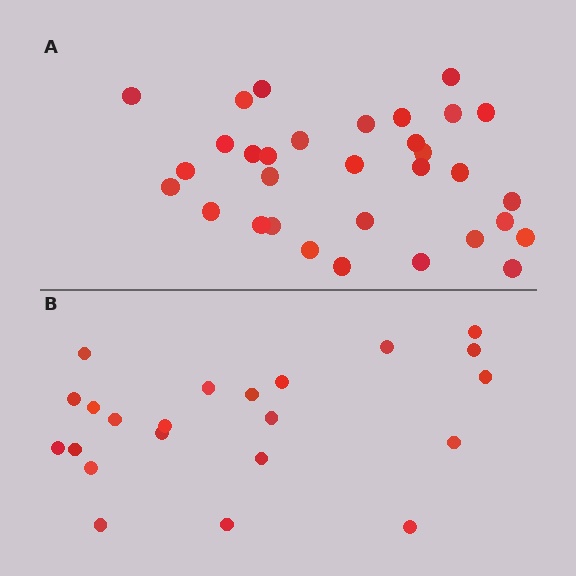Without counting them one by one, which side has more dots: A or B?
Region A (the top region) has more dots.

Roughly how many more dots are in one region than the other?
Region A has roughly 10 or so more dots than region B.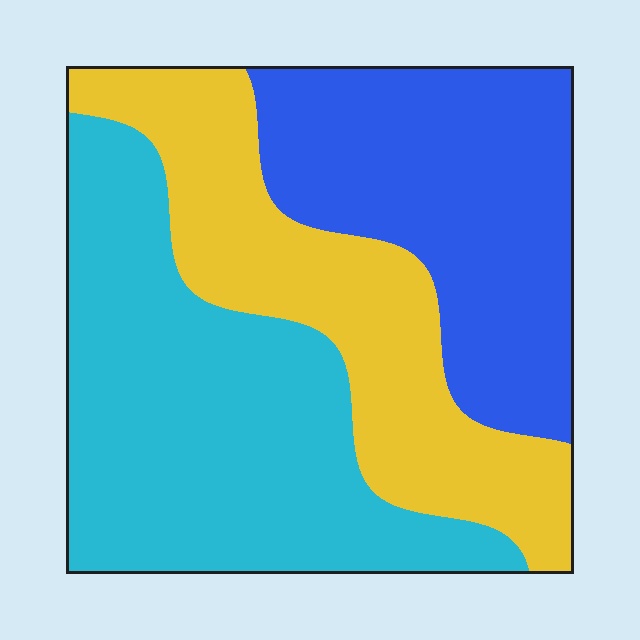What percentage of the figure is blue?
Blue takes up about one third (1/3) of the figure.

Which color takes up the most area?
Cyan, at roughly 40%.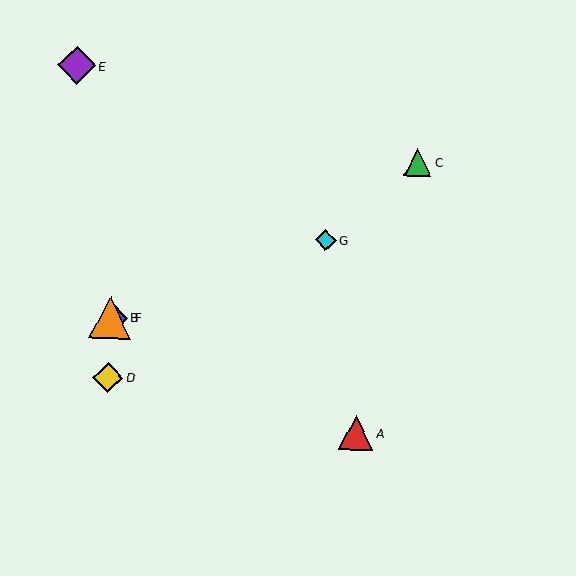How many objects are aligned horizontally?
2 objects (B, F) are aligned horizontally.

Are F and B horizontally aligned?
Yes, both are at y≈317.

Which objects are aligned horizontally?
Objects B, F are aligned horizontally.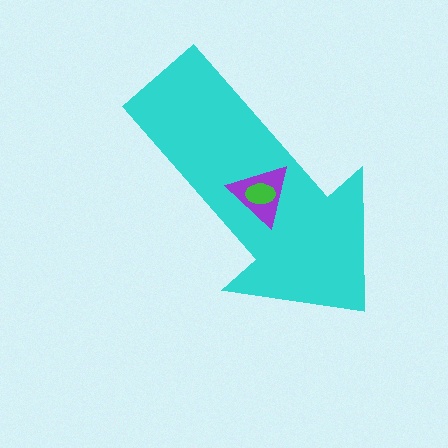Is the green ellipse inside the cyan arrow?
Yes.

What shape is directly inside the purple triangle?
The green ellipse.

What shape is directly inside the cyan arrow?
The purple triangle.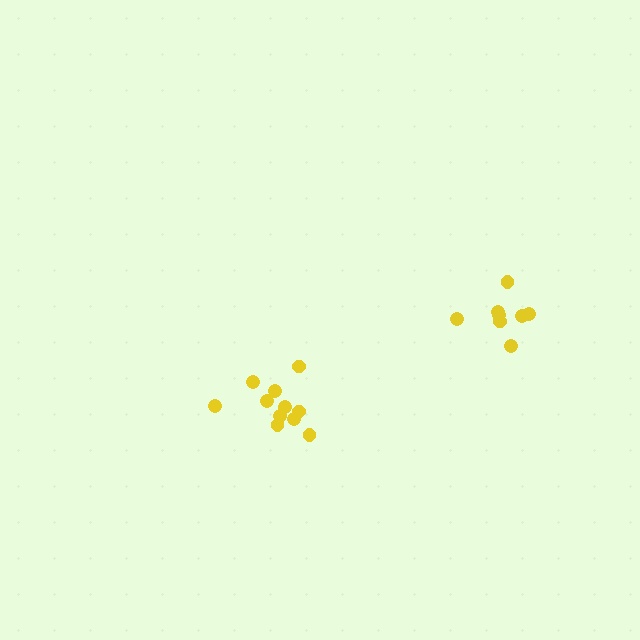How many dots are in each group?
Group 1: 11 dots, Group 2: 8 dots (19 total).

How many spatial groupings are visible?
There are 2 spatial groupings.